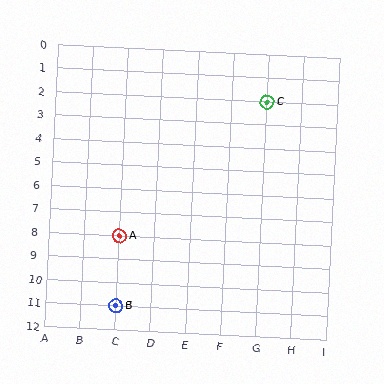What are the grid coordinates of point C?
Point C is at grid coordinates (G, 2).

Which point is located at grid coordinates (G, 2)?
Point C is at (G, 2).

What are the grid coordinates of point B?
Point B is at grid coordinates (C, 11).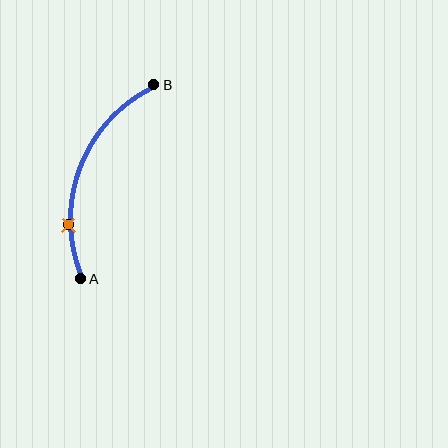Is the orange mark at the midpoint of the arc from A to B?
No. The orange mark lies on the arc but is closer to endpoint A. The arc midpoint would be at the point on the curve equidistant along the arc from both A and B.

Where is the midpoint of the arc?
The arc midpoint is the point on the curve farthest from the straight line joining A and B. It sits to the left of that line.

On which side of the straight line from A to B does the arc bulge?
The arc bulges to the left of the straight line connecting A and B.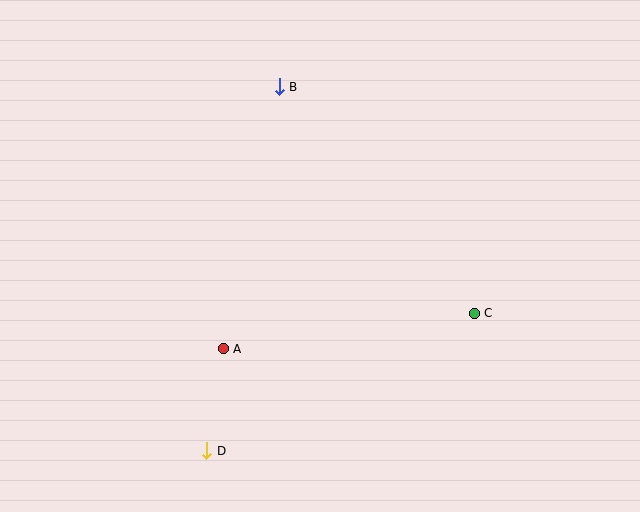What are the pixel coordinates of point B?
Point B is at (279, 87).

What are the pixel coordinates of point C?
Point C is at (474, 313).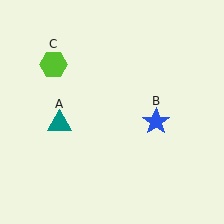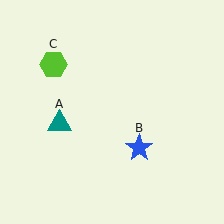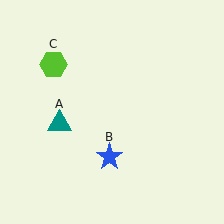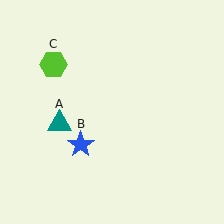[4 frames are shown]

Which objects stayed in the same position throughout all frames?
Teal triangle (object A) and lime hexagon (object C) remained stationary.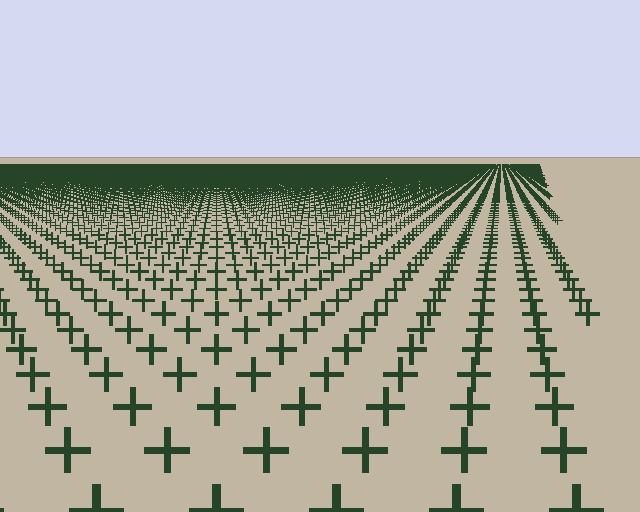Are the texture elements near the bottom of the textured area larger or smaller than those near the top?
Larger. Near the bottom, elements are closer to the viewer and appear at a bigger on-screen size.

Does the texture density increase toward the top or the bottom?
Density increases toward the top.